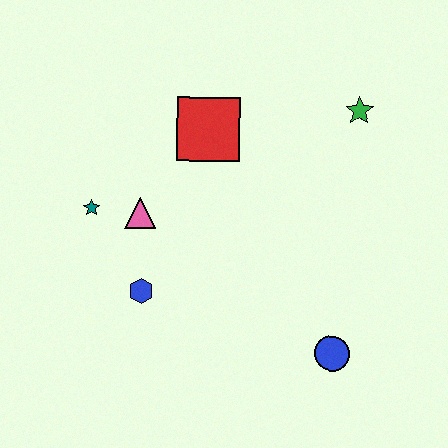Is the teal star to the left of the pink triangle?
Yes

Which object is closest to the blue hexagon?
The pink triangle is closest to the blue hexagon.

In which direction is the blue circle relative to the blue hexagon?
The blue circle is to the right of the blue hexagon.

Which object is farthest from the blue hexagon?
The green star is farthest from the blue hexagon.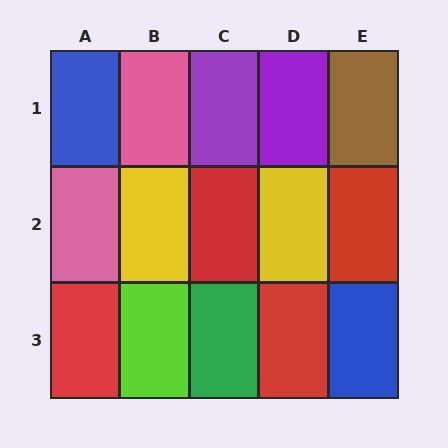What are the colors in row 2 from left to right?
Pink, yellow, red, yellow, red.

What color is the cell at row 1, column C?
Purple.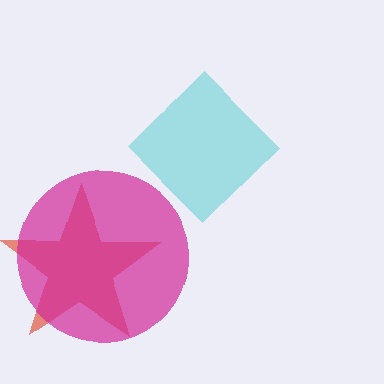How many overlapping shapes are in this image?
There are 3 overlapping shapes in the image.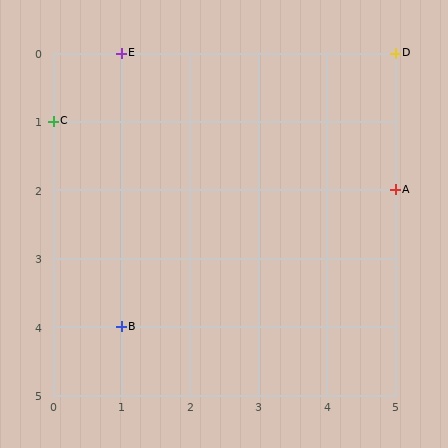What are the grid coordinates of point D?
Point D is at grid coordinates (5, 0).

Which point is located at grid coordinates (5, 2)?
Point A is at (5, 2).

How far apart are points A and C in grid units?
Points A and C are 5 columns and 1 row apart (about 5.1 grid units diagonally).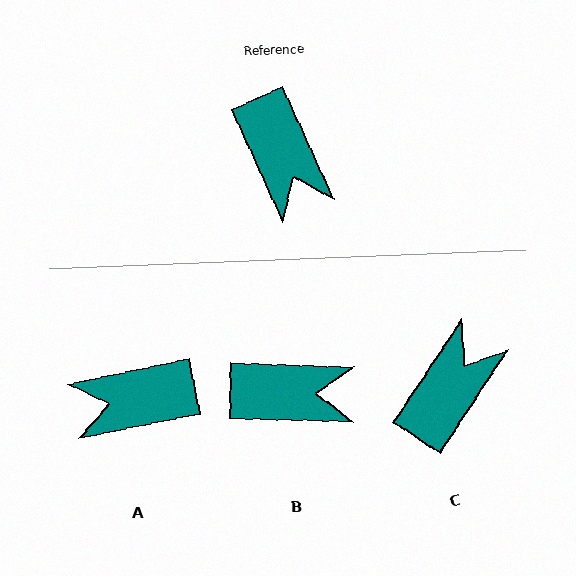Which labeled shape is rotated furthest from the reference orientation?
C, about 122 degrees away.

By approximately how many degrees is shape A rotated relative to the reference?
Approximately 103 degrees clockwise.